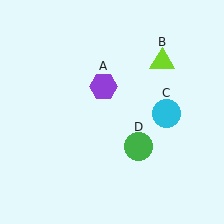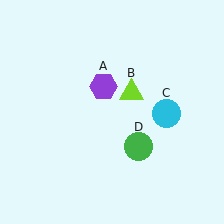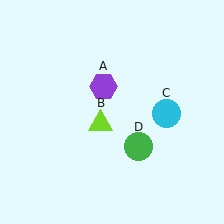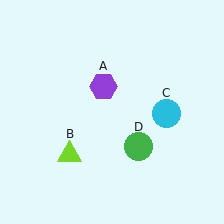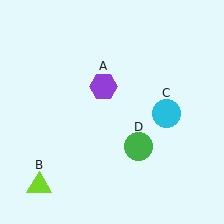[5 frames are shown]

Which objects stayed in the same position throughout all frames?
Purple hexagon (object A) and cyan circle (object C) and green circle (object D) remained stationary.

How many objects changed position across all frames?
1 object changed position: lime triangle (object B).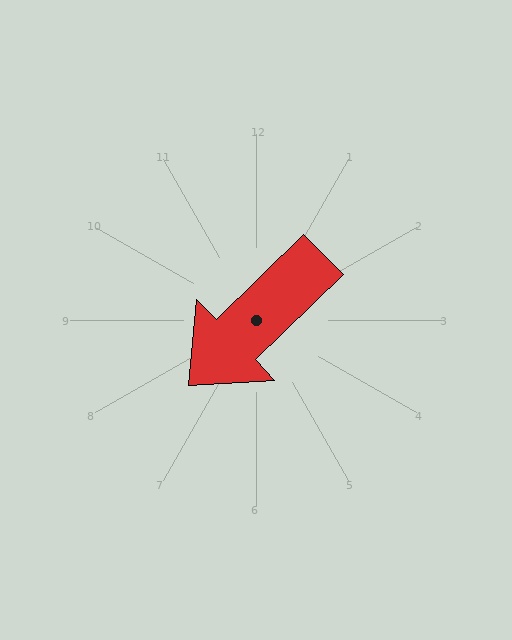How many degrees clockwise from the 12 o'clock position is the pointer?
Approximately 226 degrees.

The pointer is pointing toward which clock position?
Roughly 8 o'clock.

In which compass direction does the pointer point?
Southwest.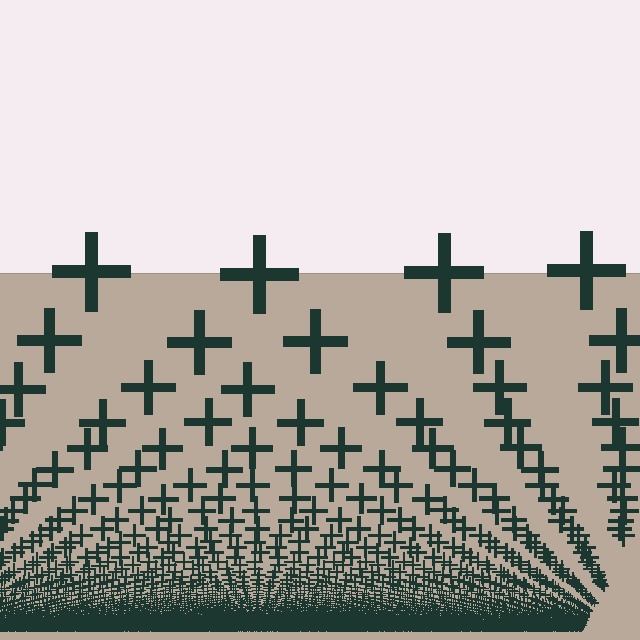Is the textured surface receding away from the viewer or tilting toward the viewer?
The surface appears to tilt toward the viewer. Texture elements get larger and sparser toward the top.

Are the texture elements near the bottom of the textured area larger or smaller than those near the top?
Smaller. The gradient is inverted — elements near the bottom are smaller and denser.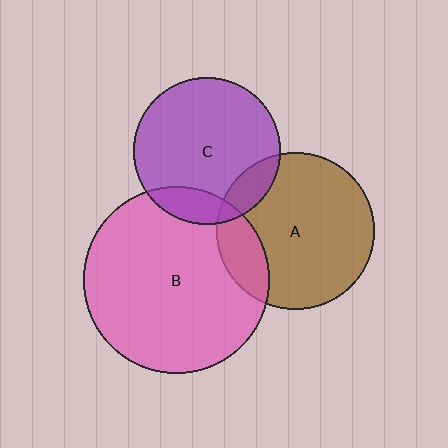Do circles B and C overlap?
Yes.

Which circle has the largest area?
Circle B (pink).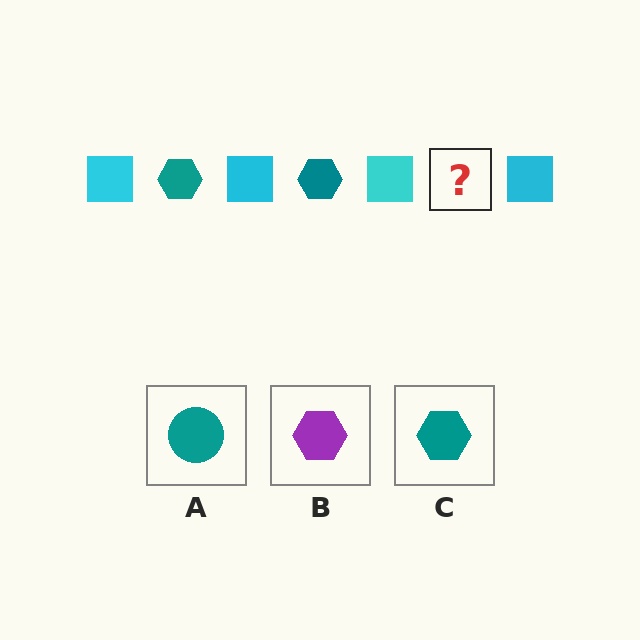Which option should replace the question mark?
Option C.